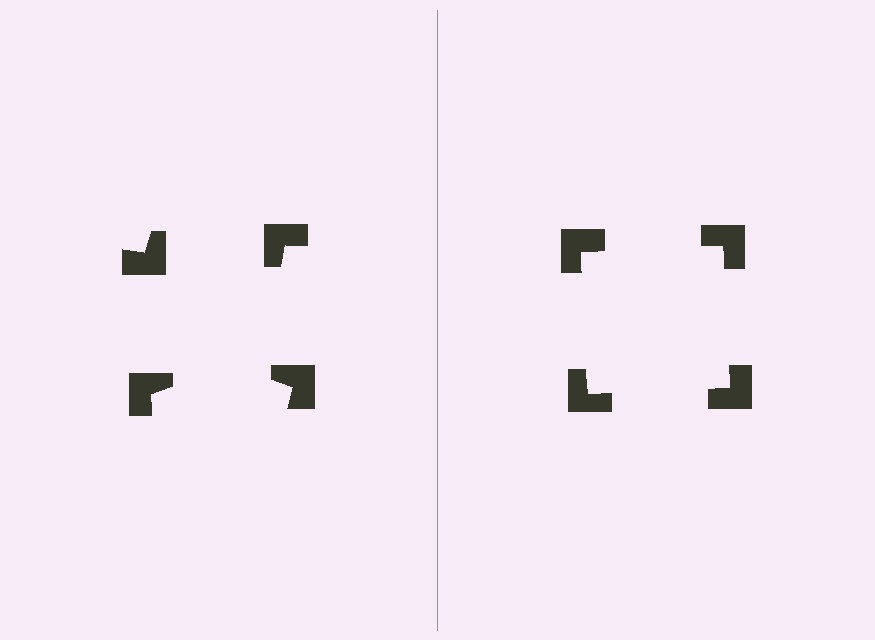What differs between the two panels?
The notched squares are positioned identically on both sides; only the wedge orientations differ. On the right they align to a square; on the left they are misaligned.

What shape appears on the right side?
An illusory square.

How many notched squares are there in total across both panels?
8 — 4 on each side.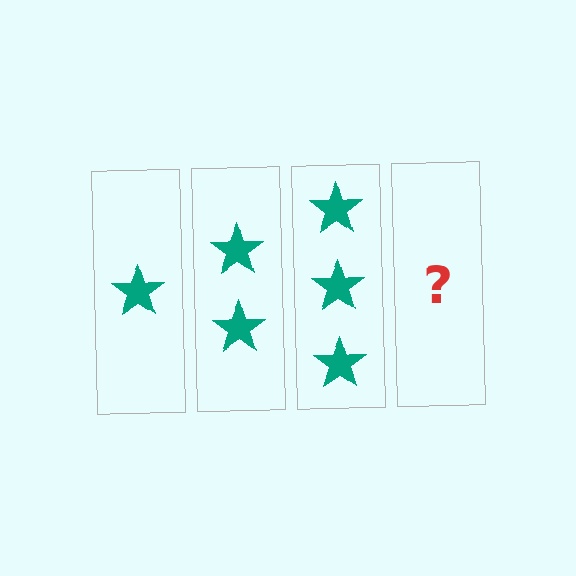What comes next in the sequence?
The next element should be 4 stars.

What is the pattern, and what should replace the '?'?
The pattern is that each step adds one more star. The '?' should be 4 stars.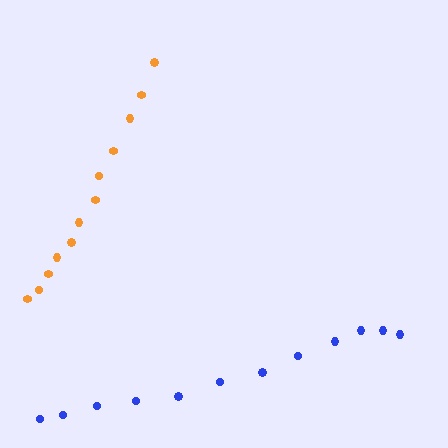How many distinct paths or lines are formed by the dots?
There are 2 distinct paths.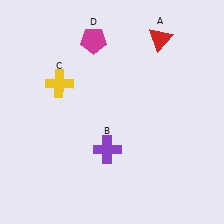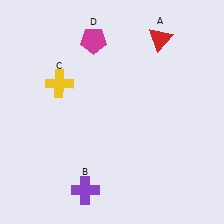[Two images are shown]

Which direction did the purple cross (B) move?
The purple cross (B) moved down.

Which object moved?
The purple cross (B) moved down.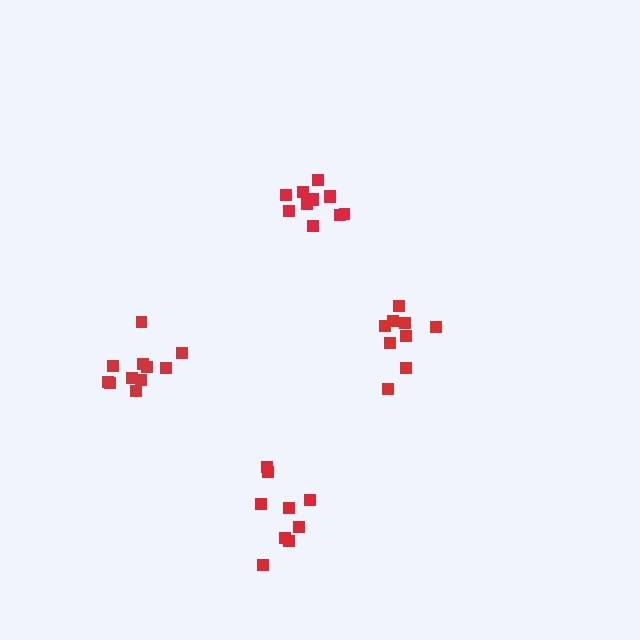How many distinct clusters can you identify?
There are 4 distinct clusters.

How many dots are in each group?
Group 1: 9 dots, Group 2: 12 dots, Group 3: 11 dots, Group 4: 9 dots (41 total).